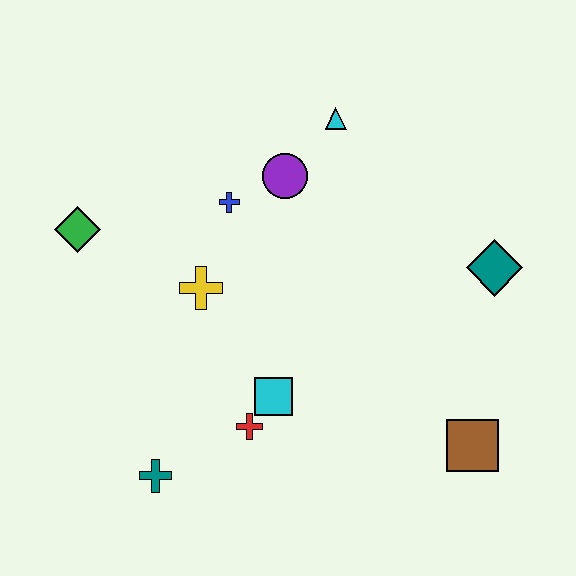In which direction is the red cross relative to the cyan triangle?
The red cross is below the cyan triangle.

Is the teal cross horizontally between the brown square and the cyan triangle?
No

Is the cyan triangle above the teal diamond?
Yes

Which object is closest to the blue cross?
The purple circle is closest to the blue cross.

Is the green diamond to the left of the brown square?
Yes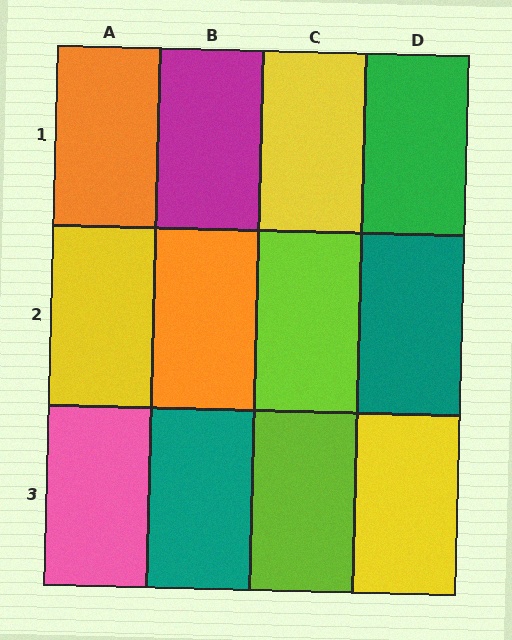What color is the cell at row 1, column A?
Orange.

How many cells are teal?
2 cells are teal.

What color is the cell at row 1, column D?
Green.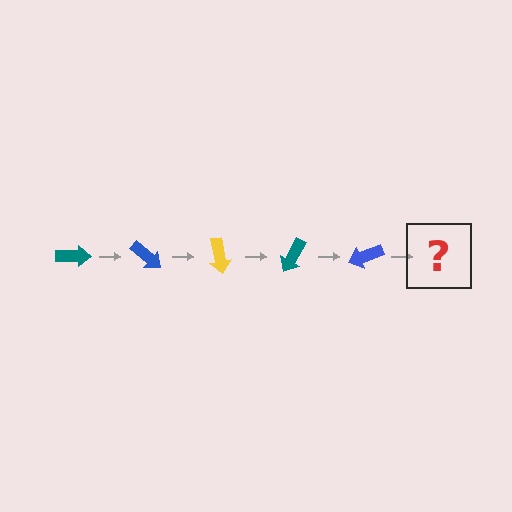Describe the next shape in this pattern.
It should be a yellow arrow, rotated 200 degrees from the start.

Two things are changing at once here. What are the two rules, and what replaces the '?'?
The two rules are that it rotates 40 degrees each step and the color cycles through teal, blue, and yellow. The '?' should be a yellow arrow, rotated 200 degrees from the start.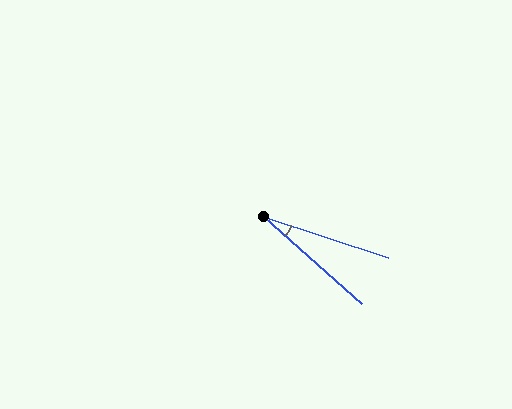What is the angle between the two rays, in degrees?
Approximately 23 degrees.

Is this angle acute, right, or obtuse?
It is acute.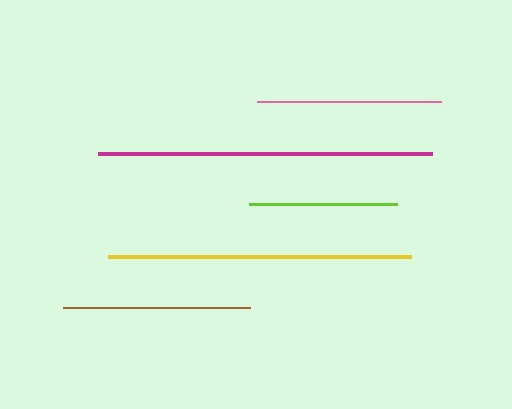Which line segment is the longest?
The magenta line is the longest at approximately 334 pixels.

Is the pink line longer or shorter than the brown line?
The brown line is longer than the pink line.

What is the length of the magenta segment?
The magenta segment is approximately 334 pixels long.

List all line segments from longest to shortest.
From longest to shortest: magenta, yellow, brown, pink, lime.